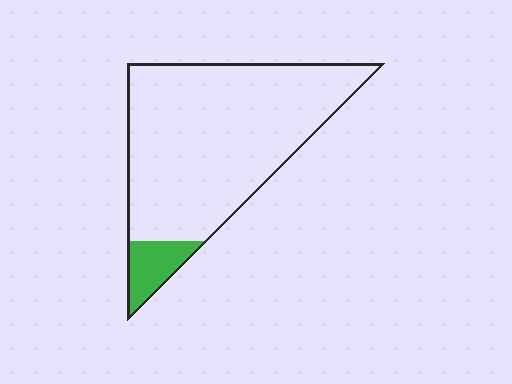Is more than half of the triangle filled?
No.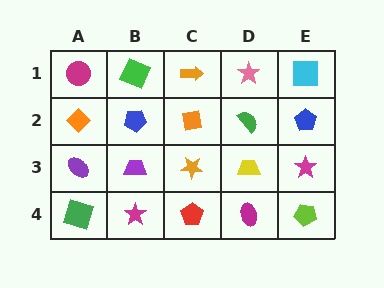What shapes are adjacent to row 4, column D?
A yellow trapezoid (row 3, column D), a red pentagon (row 4, column C), a lime pentagon (row 4, column E).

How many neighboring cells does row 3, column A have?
3.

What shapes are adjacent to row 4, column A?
A purple ellipse (row 3, column A), a magenta star (row 4, column B).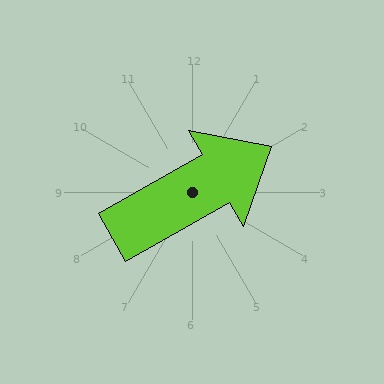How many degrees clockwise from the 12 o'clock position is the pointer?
Approximately 60 degrees.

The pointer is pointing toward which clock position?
Roughly 2 o'clock.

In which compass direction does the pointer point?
Northeast.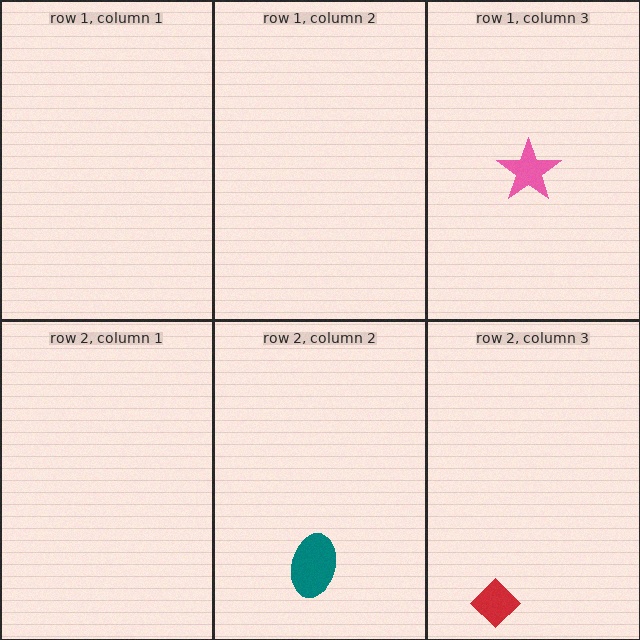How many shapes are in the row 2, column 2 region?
1.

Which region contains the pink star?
The row 1, column 3 region.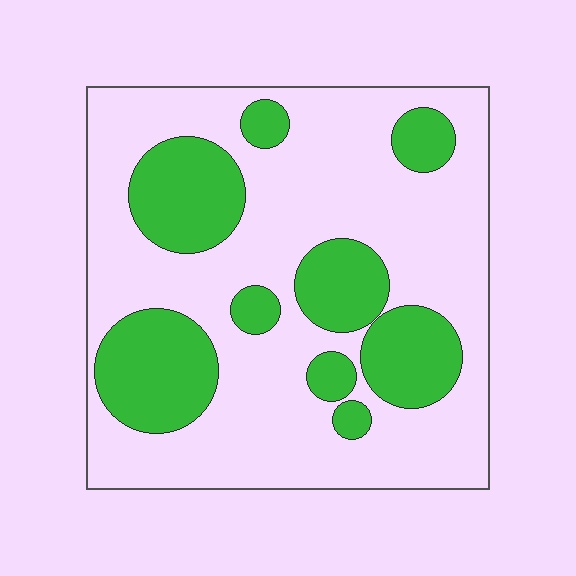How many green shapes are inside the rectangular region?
9.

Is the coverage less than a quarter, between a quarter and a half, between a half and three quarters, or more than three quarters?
Between a quarter and a half.